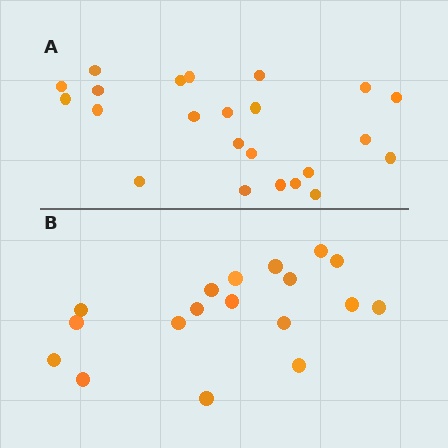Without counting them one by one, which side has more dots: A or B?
Region A (the top region) has more dots.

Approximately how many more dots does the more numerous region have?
Region A has about 5 more dots than region B.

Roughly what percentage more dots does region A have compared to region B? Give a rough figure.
About 30% more.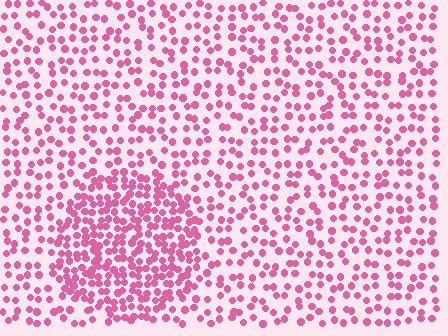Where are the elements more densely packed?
The elements are more densely packed inside the circle boundary.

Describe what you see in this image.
The image contains small pink elements arranged at two different densities. A circle-shaped region is visible where the elements are more densely packed than the surrounding area.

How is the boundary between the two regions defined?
The boundary is defined by a change in element density (approximately 2.0x ratio). All elements are the same color, size, and shape.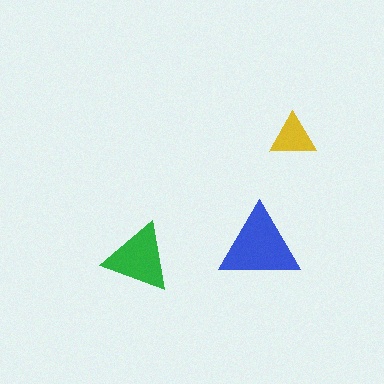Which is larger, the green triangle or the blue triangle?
The blue one.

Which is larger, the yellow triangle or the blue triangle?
The blue one.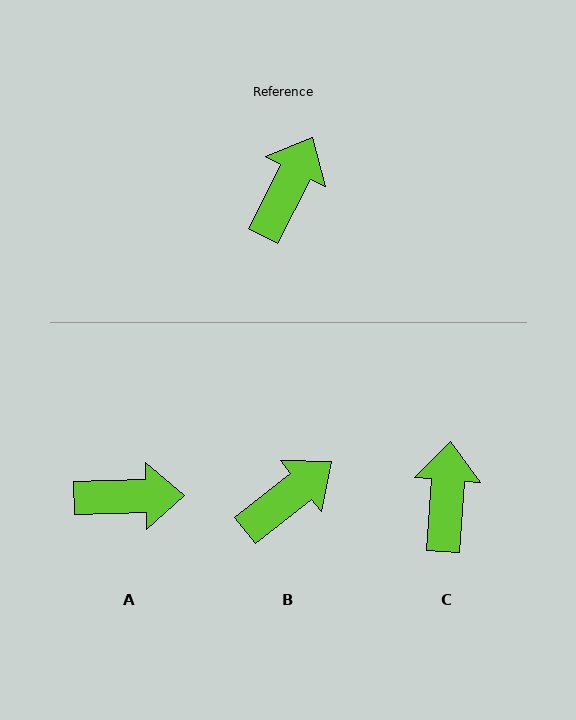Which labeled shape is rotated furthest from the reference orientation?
A, about 62 degrees away.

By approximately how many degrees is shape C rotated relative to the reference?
Approximately 23 degrees counter-clockwise.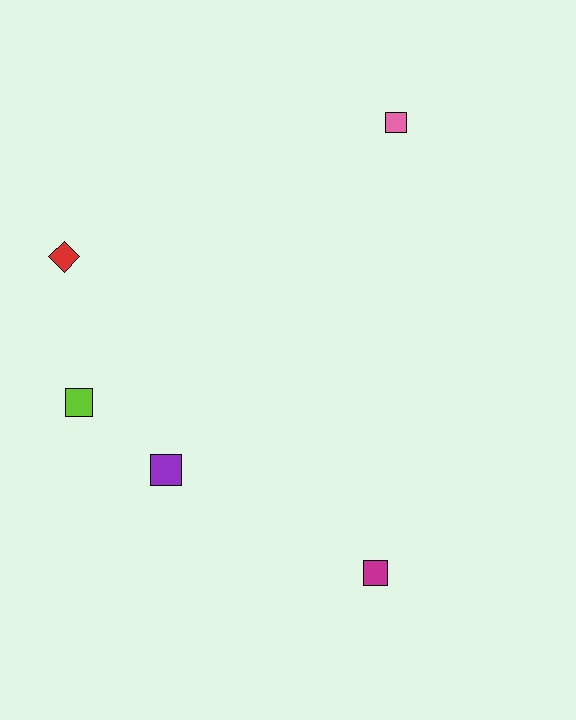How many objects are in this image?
There are 5 objects.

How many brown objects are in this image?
There are no brown objects.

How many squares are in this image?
There are 4 squares.